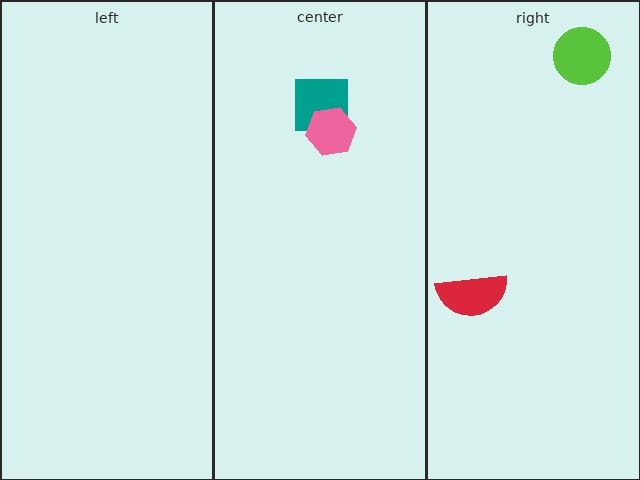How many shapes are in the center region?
2.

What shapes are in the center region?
The teal square, the pink hexagon.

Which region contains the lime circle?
The right region.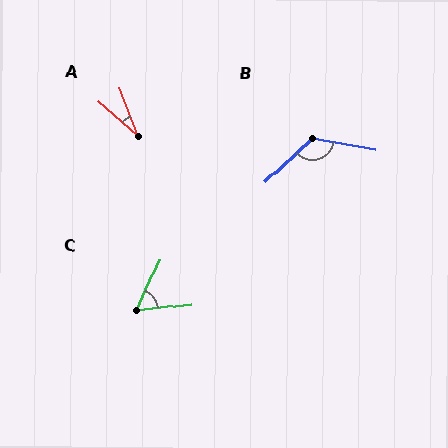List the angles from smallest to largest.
A (28°), C (60°), B (126°).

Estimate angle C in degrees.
Approximately 60 degrees.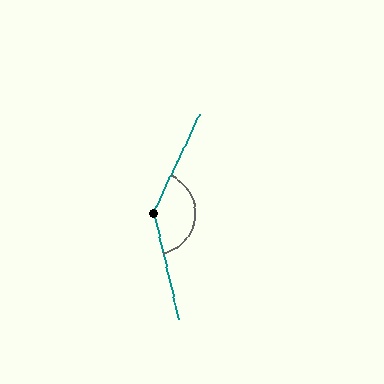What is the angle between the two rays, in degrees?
Approximately 141 degrees.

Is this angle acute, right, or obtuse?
It is obtuse.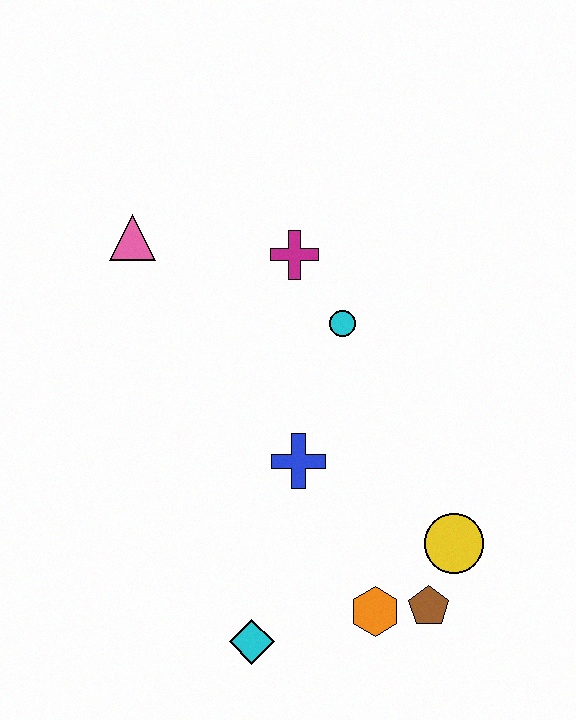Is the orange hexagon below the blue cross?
Yes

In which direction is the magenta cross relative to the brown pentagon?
The magenta cross is above the brown pentagon.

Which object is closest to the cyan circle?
The magenta cross is closest to the cyan circle.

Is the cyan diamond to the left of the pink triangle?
No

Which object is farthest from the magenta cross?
The cyan diamond is farthest from the magenta cross.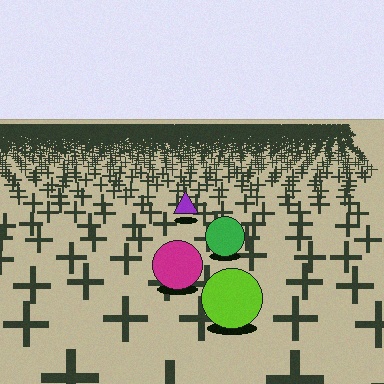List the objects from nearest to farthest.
From nearest to farthest: the lime circle, the magenta circle, the green circle, the purple triangle.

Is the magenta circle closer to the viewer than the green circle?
Yes. The magenta circle is closer — you can tell from the texture gradient: the ground texture is coarser near it.